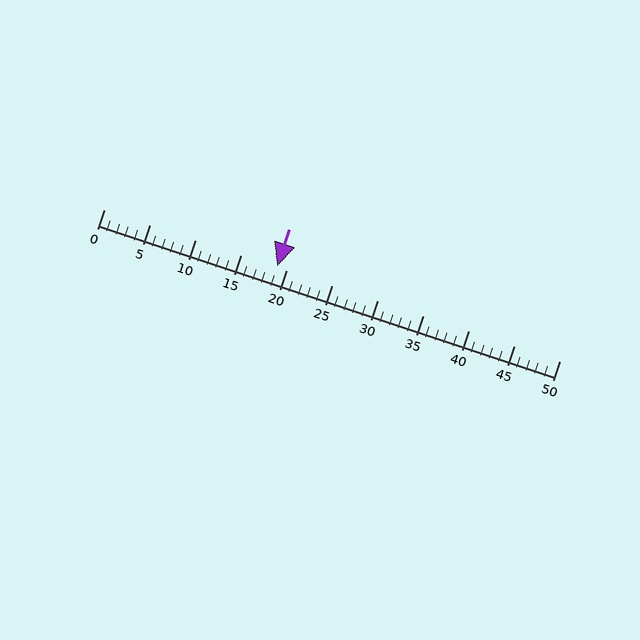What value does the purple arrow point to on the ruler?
The purple arrow points to approximately 19.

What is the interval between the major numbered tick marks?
The major tick marks are spaced 5 units apart.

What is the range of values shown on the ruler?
The ruler shows values from 0 to 50.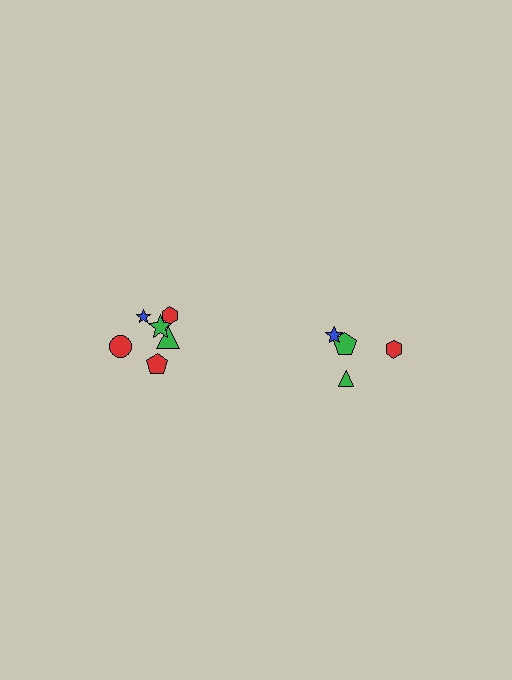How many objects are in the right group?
There are 4 objects.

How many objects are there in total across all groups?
There are 10 objects.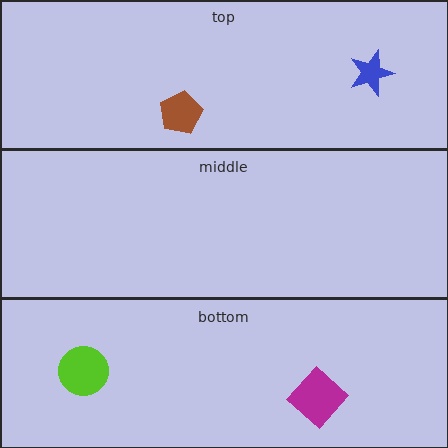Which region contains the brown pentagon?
The top region.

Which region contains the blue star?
The top region.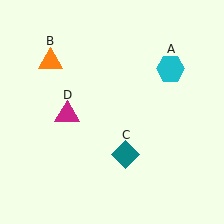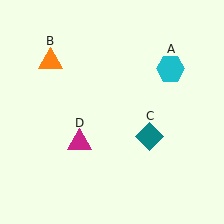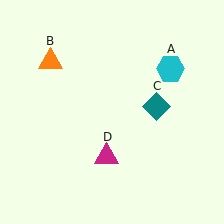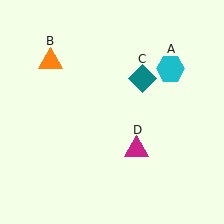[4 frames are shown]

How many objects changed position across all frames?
2 objects changed position: teal diamond (object C), magenta triangle (object D).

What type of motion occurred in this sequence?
The teal diamond (object C), magenta triangle (object D) rotated counterclockwise around the center of the scene.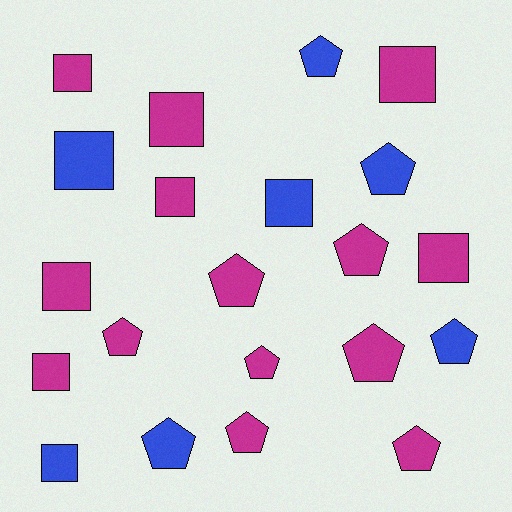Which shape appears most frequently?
Pentagon, with 11 objects.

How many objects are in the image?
There are 21 objects.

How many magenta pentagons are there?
There are 7 magenta pentagons.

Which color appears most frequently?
Magenta, with 14 objects.